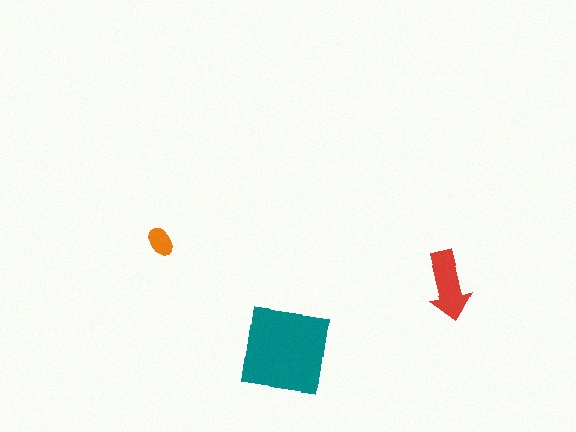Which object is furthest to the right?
The red arrow is rightmost.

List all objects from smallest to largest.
The orange ellipse, the red arrow, the teal square.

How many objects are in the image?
There are 3 objects in the image.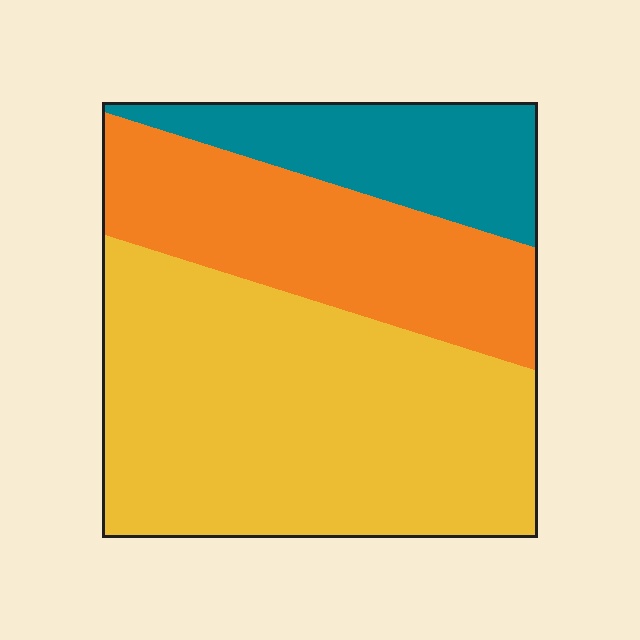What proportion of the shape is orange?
Orange covers roughly 30% of the shape.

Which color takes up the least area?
Teal, at roughly 20%.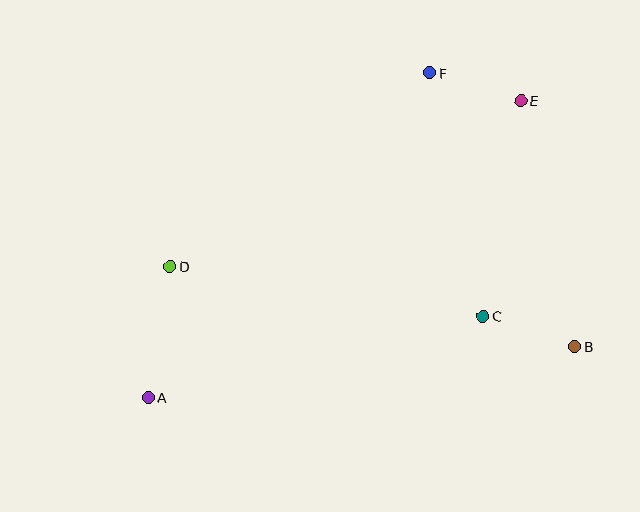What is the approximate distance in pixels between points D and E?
The distance between D and E is approximately 388 pixels.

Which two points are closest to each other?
Points E and F are closest to each other.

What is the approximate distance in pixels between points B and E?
The distance between B and E is approximately 252 pixels.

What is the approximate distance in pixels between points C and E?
The distance between C and E is approximately 219 pixels.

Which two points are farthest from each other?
Points A and E are farthest from each other.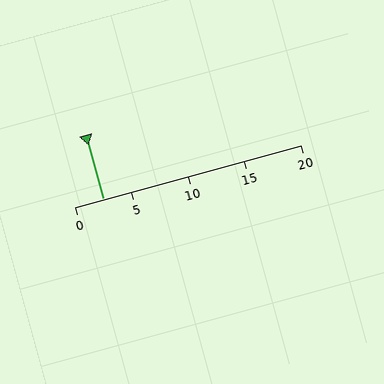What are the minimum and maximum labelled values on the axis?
The axis runs from 0 to 20.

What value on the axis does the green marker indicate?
The marker indicates approximately 2.5.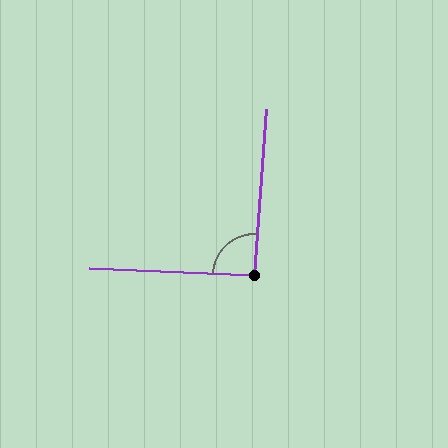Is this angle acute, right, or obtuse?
It is approximately a right angle.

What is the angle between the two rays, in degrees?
Approximately 92 degrees.